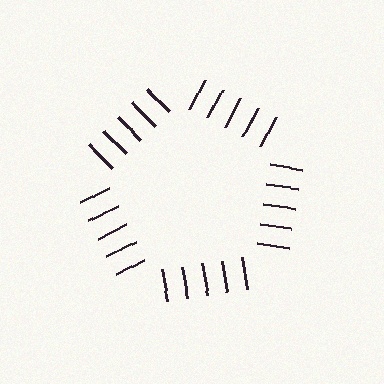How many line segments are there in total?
25 — 5 along each of the 5 edges.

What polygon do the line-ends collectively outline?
An illusory pentagon — the line segments terminate on its edges but no continuous stroke is drawn.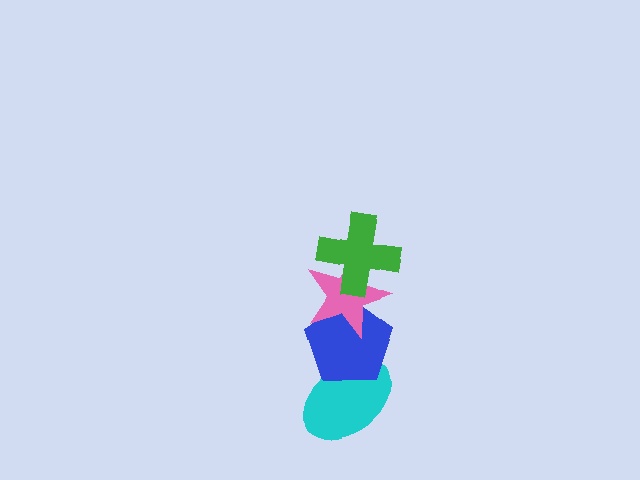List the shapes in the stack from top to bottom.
From top to bottom: the green cross, the pink star, the blue pentagon, the cyan ellipse.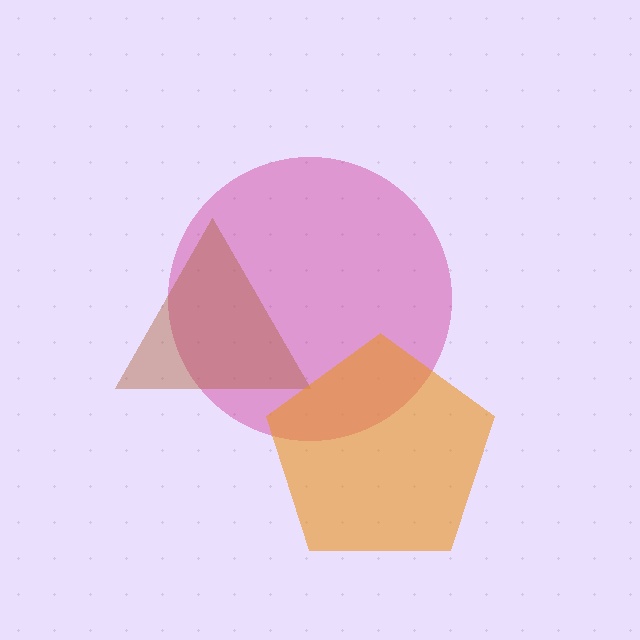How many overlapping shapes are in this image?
There are 3 overlapping shapes in the image.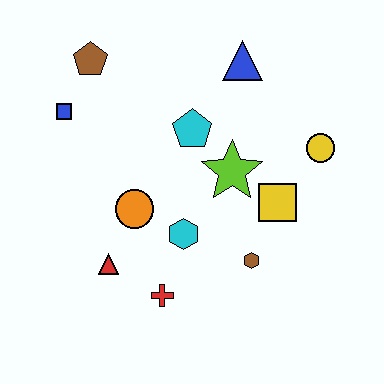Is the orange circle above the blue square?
No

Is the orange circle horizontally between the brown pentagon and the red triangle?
No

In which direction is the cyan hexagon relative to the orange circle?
The cyan hexagon is to the right of the orange circle.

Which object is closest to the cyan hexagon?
The orange circle is closest to the cyan hexagon.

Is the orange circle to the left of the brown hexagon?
Yes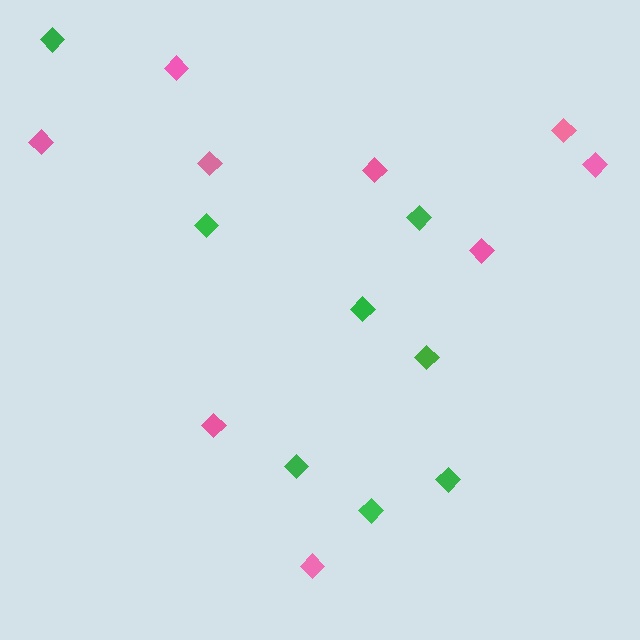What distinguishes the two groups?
There are 2 groups: one group of green diamonds (8) and one group of pink diamonds (9).